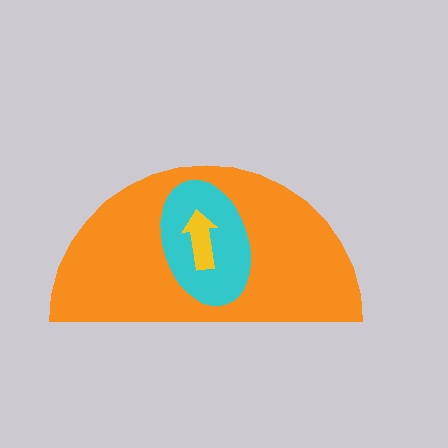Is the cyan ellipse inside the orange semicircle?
Yes.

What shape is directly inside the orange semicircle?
The cyan ellipse.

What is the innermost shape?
The yellow arrow.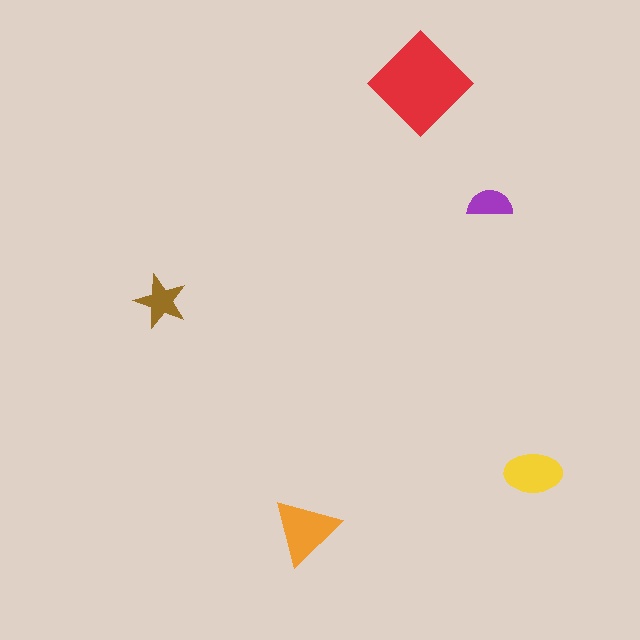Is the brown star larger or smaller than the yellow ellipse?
Smaller.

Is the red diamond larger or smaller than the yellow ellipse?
Larger.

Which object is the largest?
The red diamond.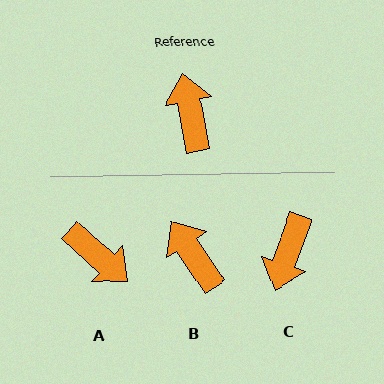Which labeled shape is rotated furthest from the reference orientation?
C, about 149 degrees away.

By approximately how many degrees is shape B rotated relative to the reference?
Approximately 23 degrees counter-clockwise.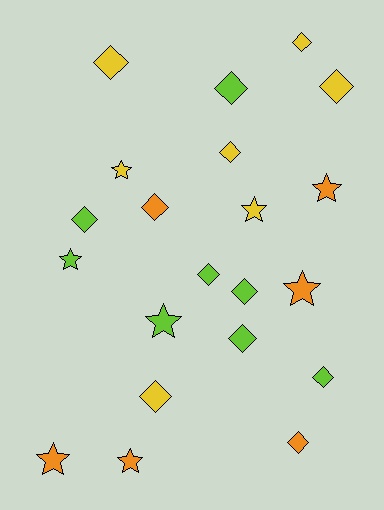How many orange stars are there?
There are 4 orange stars.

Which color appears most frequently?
Lime, with 8 objects.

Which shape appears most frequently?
Diamond, with 13 objects.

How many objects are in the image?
There are 21 objects.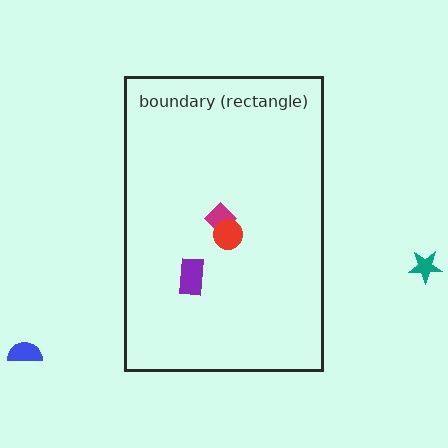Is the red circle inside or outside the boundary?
Inside.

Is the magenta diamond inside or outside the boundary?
Inside.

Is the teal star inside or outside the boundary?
Outside.